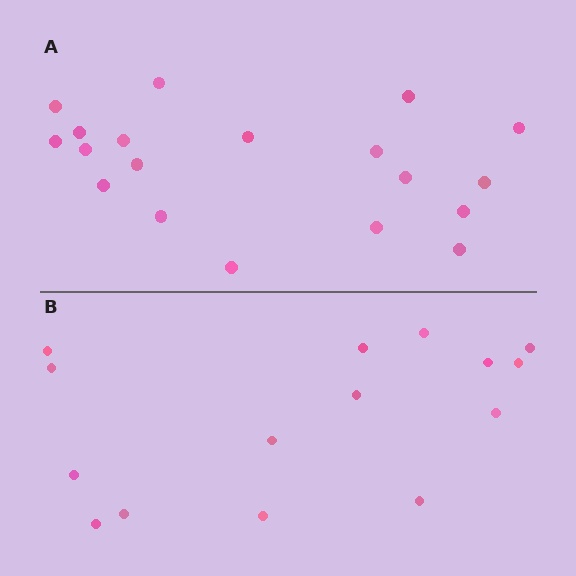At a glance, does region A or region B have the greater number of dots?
Region A (the top region) has more dots.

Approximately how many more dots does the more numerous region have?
Region A has about 4 more dots than region B.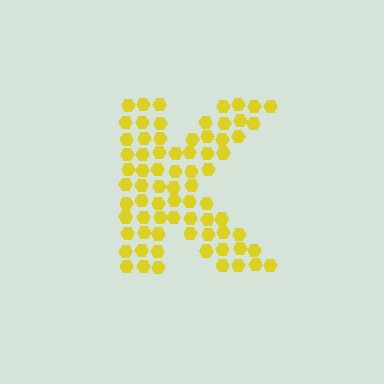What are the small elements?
The small elements are hexagons.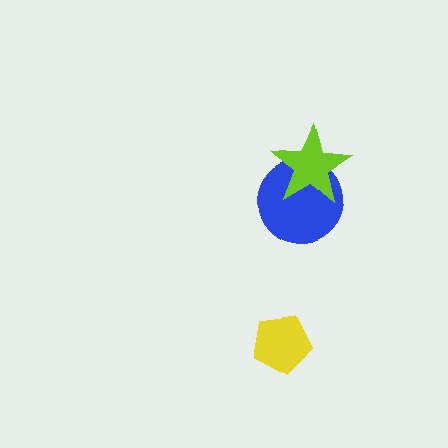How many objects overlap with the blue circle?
1 object overlaps with the blue circle.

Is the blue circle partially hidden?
Yes, it is partially covered by another shape.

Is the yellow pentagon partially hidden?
No, no other shape covers it.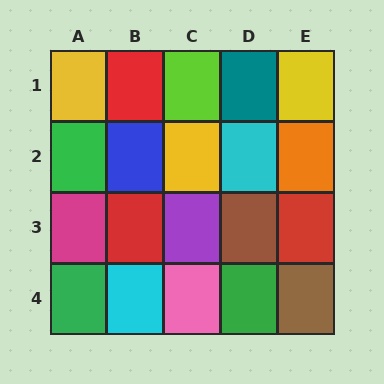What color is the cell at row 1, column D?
Teal.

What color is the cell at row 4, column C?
Pink.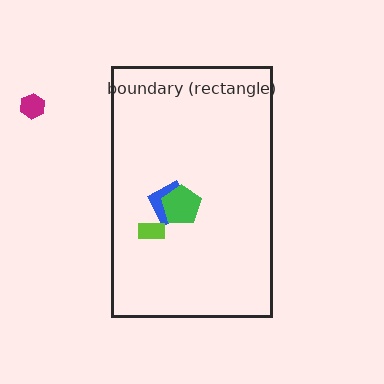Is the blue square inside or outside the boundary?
Inside.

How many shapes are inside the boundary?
3 inside, 1 outside.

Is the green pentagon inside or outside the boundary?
Inside.